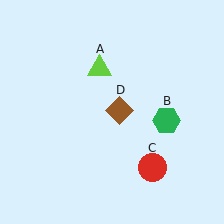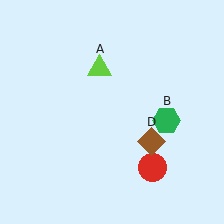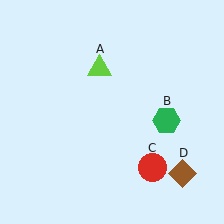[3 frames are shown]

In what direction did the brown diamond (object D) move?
The brown diamond (object D) moved down and to the right.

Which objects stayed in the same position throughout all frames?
Lime triangle (object A) and green hexagon (object B) and red circle (object C) remained stationary.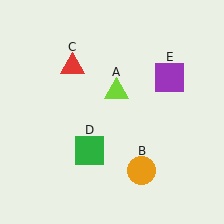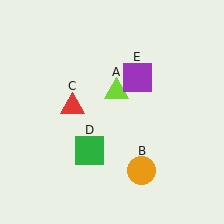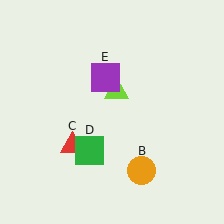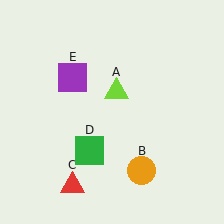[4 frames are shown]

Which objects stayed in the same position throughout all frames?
Lime triangle (object A) and orange circle (object B) and green square (object D) remained stationary.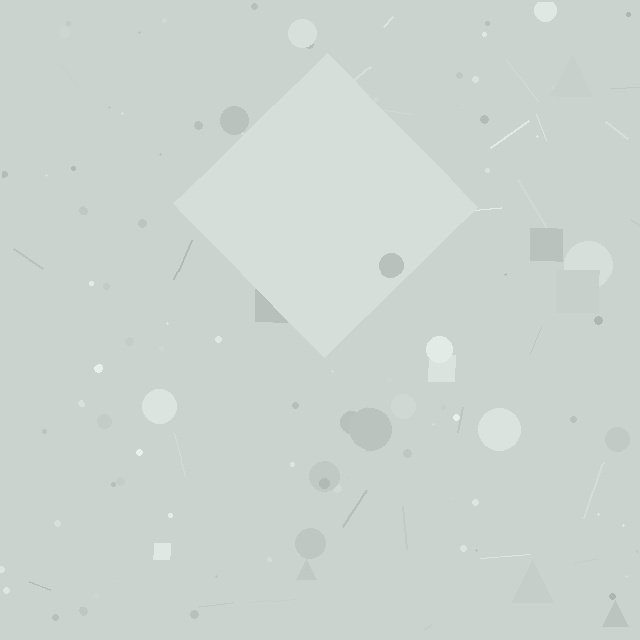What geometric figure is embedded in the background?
A diamond is embedded in the background.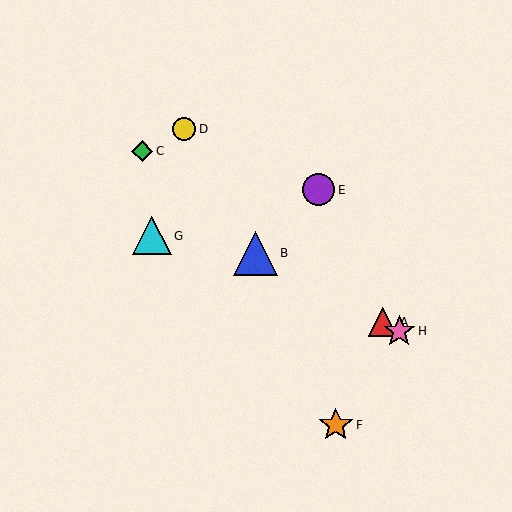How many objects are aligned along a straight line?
3 objects (A, B, H) are aligned along a straight line.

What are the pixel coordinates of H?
Object H is at (399, 331).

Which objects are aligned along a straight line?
Objects A, B, H are aligned along a straight line.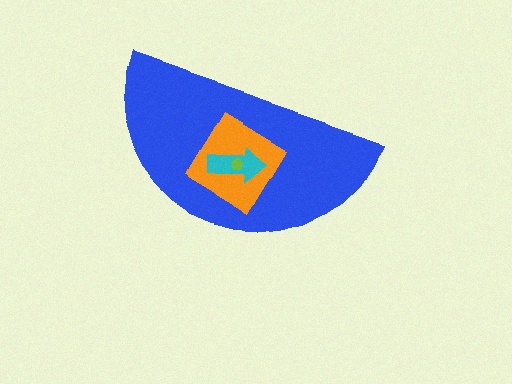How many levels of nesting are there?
4.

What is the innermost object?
The lime pentagon.